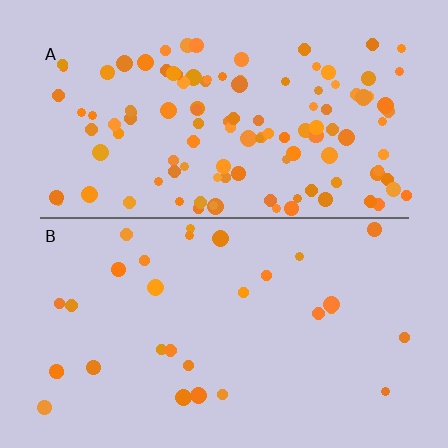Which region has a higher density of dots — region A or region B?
A (the top).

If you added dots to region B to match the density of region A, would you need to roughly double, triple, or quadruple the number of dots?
Approximately quadruple.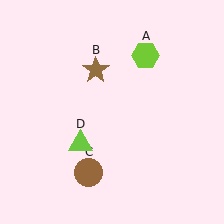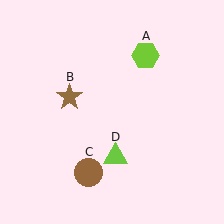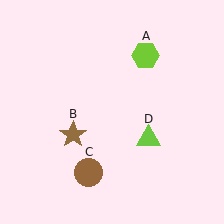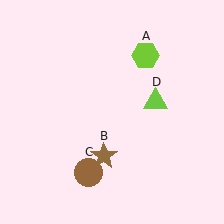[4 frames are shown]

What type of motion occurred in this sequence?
The brown star (object B), lime triangle (object D) rotated counterclockwise around the center of the scene.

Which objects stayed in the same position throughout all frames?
Lime hexagon (object A) and brown circle (object C) remained stationary.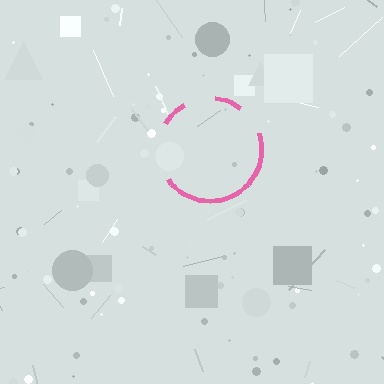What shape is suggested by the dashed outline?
The dashed outline suggests a circle.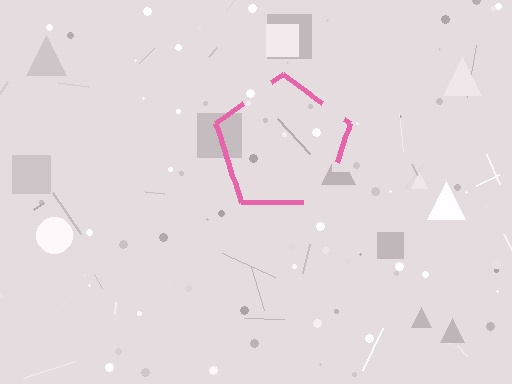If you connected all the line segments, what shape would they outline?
They would outline a pentagon.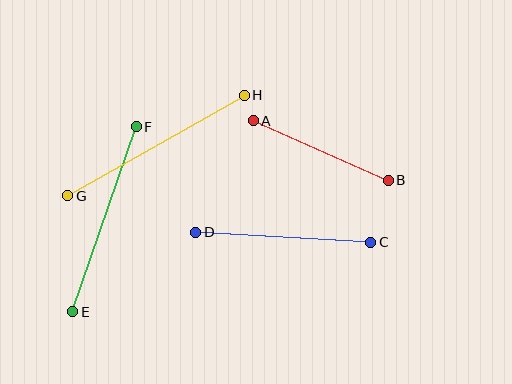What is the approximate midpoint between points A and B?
The midpoint is at approximately (321, 151) pixels.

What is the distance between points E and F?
The distance is approximately 195 pixels.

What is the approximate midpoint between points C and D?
The midpoint is at approximately (283, 237) pixels.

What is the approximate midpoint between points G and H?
The midpoint is at approximately (156, 146) pixels.